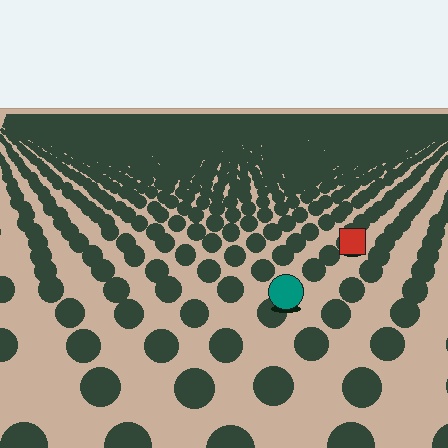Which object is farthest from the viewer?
The red square is farthest from the viewer. It appears smaller and the ground texture around it is denser.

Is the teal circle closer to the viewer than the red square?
Yes. The teal circle is closer — you can tell from the texture gradient: the ground texture is coarser near it.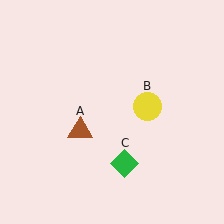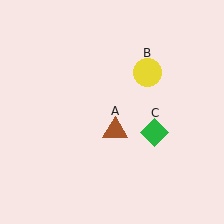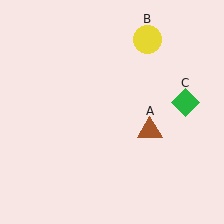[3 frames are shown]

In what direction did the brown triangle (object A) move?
The brown triangle (object A) moved right.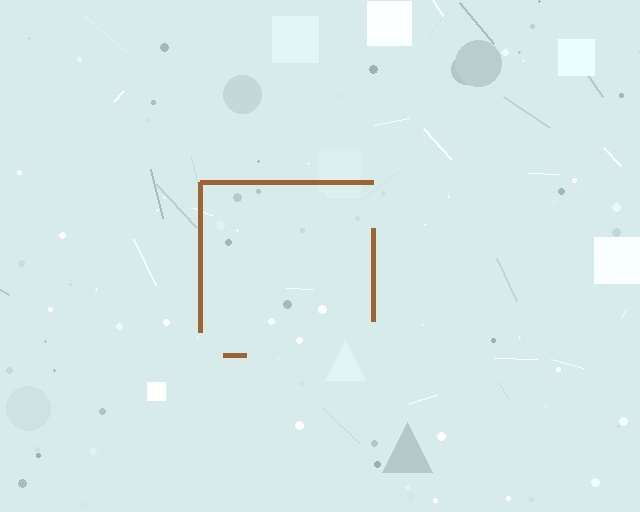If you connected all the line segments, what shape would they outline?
They would outline a square.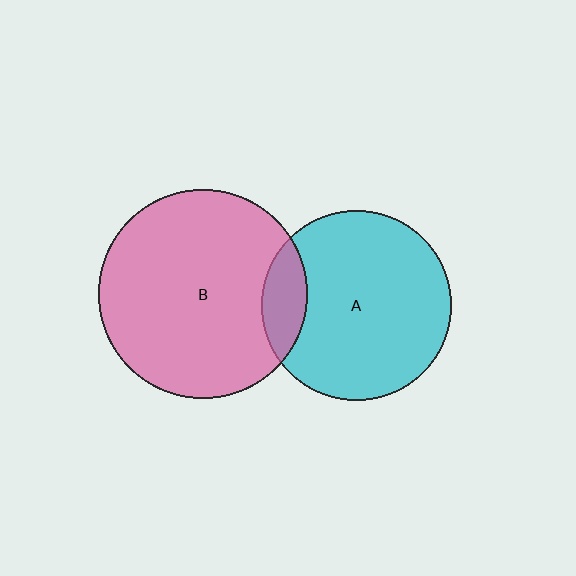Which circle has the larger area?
Circle B (pink).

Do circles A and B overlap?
Yes.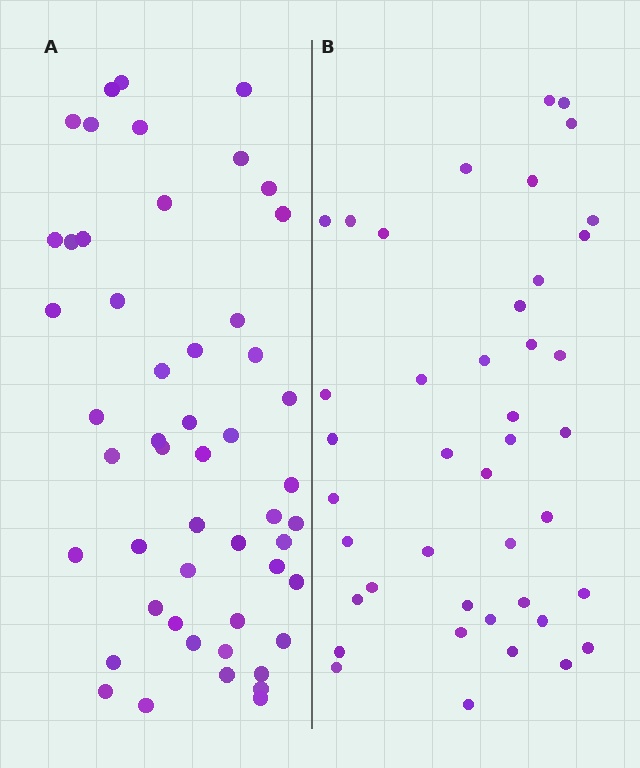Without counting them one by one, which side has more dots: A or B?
Region A (the left region) has more dots.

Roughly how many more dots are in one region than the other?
Region A has roughly 8 or so more dots than region B.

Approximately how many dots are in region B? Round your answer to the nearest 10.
About 40 dots. (The exact count is 42, which rounds to 40.)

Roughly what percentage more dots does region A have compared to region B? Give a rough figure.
About 20% more.